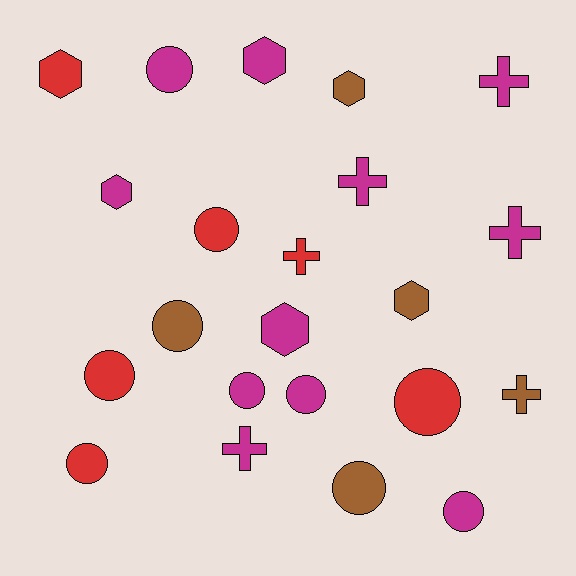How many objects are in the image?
There are 22 objects.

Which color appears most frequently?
Magenta, with 11 objects.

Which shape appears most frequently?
Circle, with 10 objects.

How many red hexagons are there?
There is 1 red hexagon.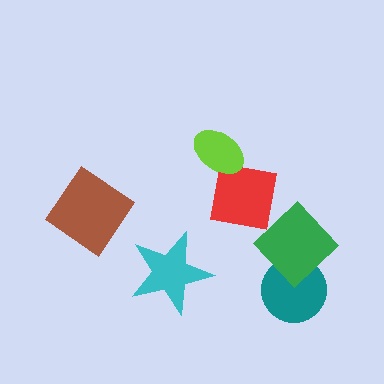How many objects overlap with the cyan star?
0 objects overlap with the cyan star.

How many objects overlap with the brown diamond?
0 objects overlap with the brown diamond.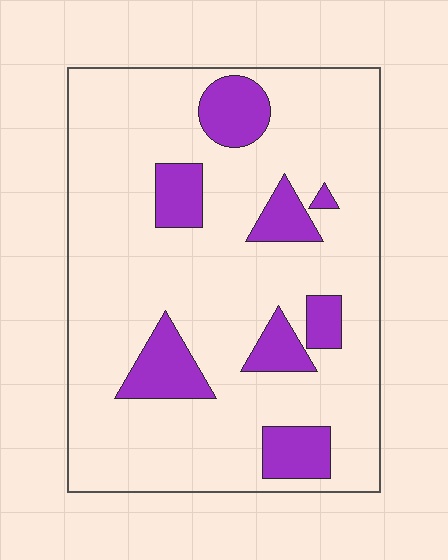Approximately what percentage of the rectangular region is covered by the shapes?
Approximately 15%.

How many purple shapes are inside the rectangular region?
8.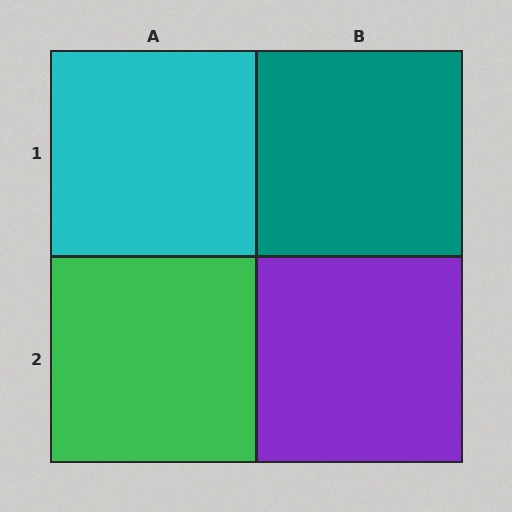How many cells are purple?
1 cell is purple.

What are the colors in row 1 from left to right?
Cyan, teal.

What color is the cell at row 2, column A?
Green.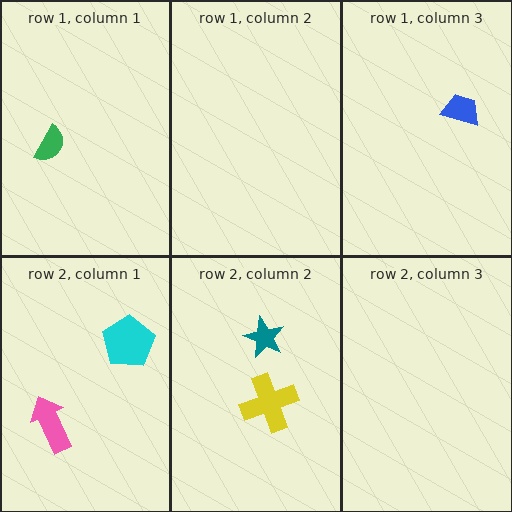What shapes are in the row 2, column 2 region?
The teal star, the yellow cross.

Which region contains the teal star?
The row 2, column 2 region.